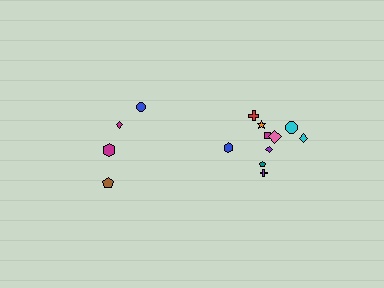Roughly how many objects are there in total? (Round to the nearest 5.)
Roughly 15 objects in total.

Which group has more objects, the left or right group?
The right group.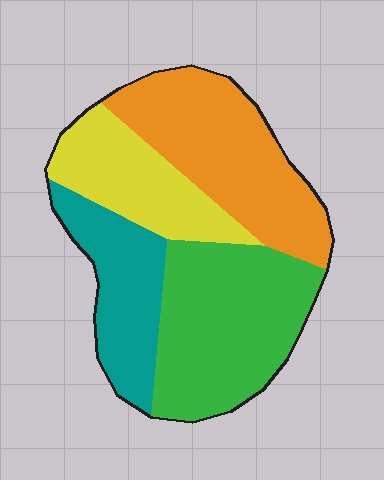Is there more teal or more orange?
Orange.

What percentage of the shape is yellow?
Yellow covers 19% of the shape.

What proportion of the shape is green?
Green takes up about one third (1/3) of the shape.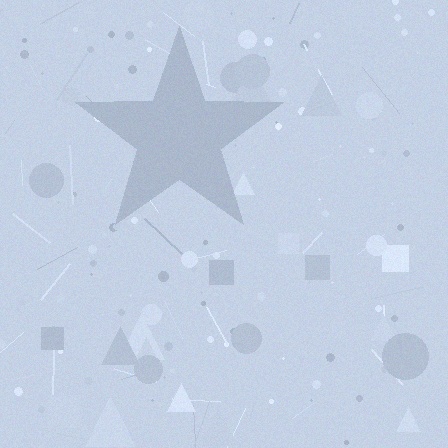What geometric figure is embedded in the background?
A star is embedded in the background.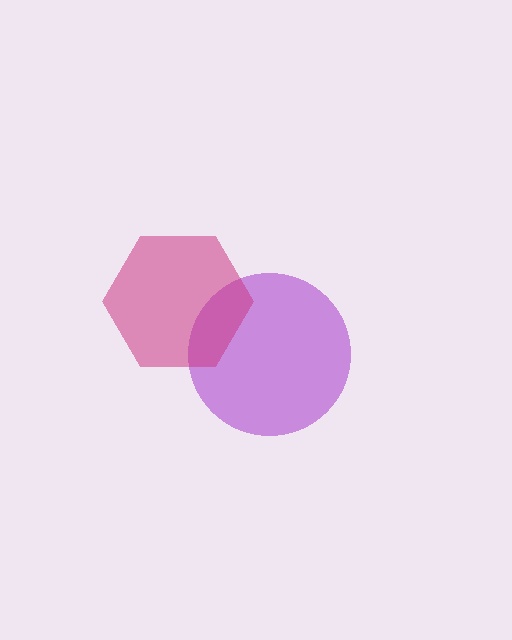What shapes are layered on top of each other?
The layered shapes are: a purple circle, a magenta hexagon.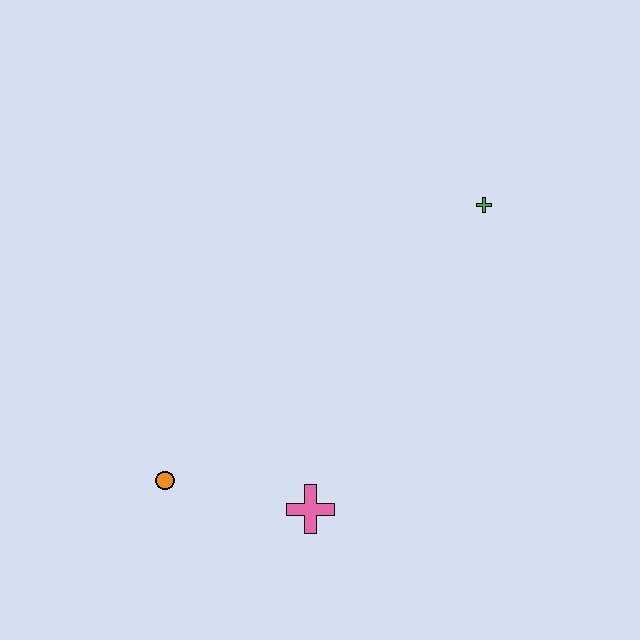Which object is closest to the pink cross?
The orange circle is closest to the pink cross.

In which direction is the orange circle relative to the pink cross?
The orange circle is to the left of the pink cross.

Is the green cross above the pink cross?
Yes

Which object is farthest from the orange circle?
The green cross is farthest from the orange circle.